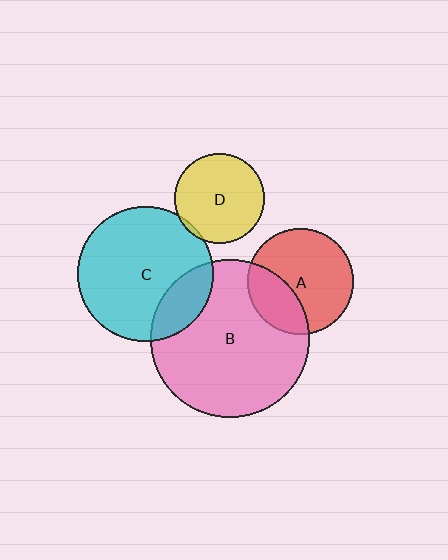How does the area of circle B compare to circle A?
Approximately 2.2 times.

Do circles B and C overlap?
Yes.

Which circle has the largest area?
Circle B (pink).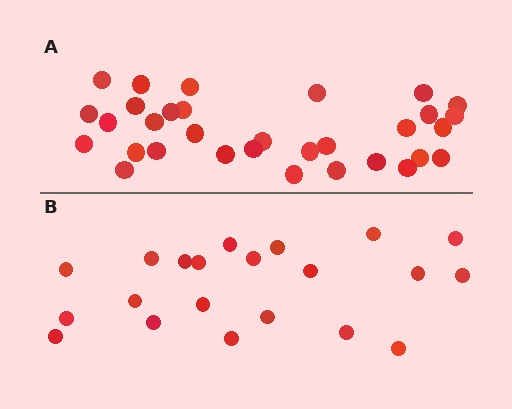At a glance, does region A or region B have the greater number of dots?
Region A (the top region) has more dots.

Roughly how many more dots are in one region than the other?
Region A has roughly 12 or so more dots than region B.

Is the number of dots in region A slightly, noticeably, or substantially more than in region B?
Region A has substantially more. The ratio is roughly 1.5 to 1.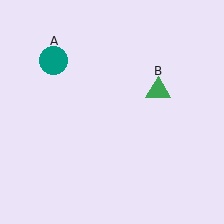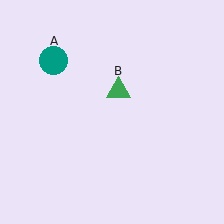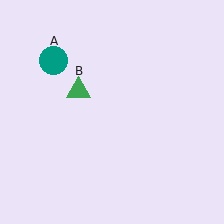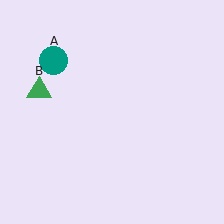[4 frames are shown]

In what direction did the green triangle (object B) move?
The green triangle (object B) moved left.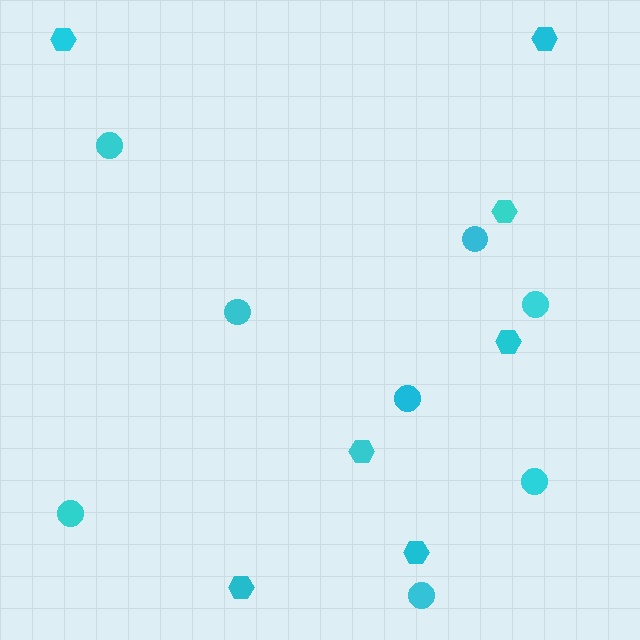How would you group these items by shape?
There are 2 groups: one group of circles (8) and one group of hexagons (7).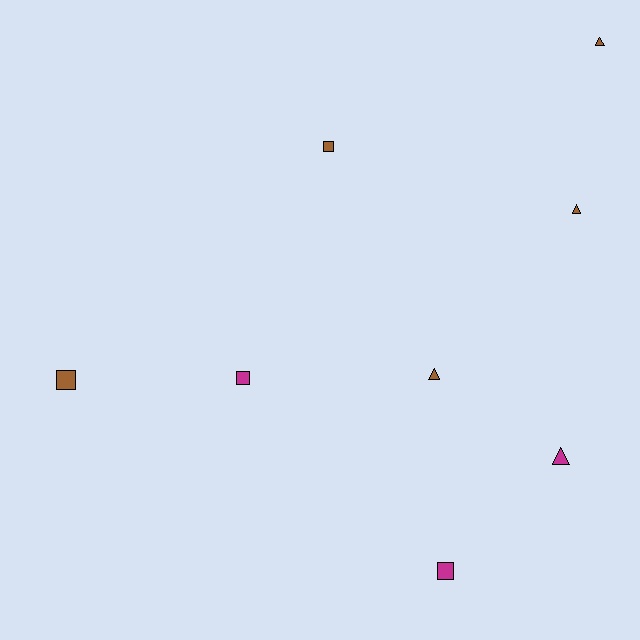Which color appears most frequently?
Brown, with 5 objects.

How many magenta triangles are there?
There is 1 magenta triangle.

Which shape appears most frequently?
Square, with 4 objects.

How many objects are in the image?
There are 8 objects.